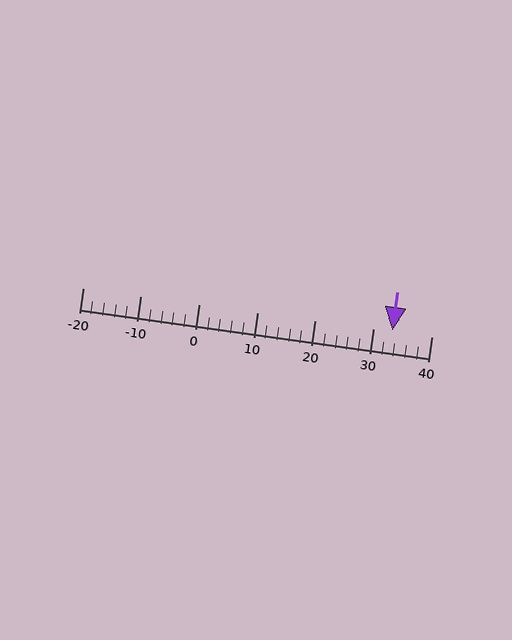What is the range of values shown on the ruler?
The ruler shows values from -20 to 40.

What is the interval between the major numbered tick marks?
The major tick marks are spaced 10 units apart.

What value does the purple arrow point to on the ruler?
The purple arrow points to approximately 33.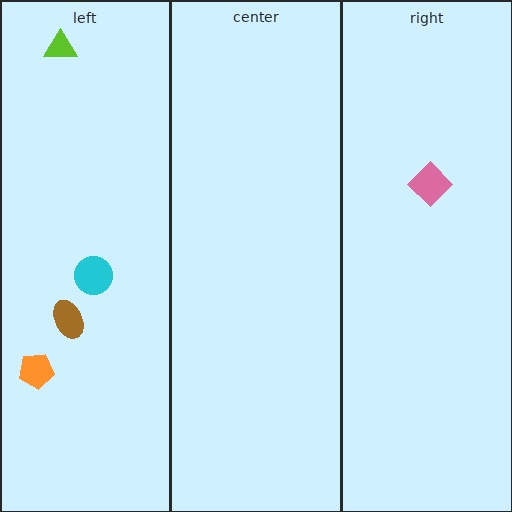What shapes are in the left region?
The lime triangle, the orange pentagon, the brown ellipse, the cyan circle.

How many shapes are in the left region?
4.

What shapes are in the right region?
The pink diamond.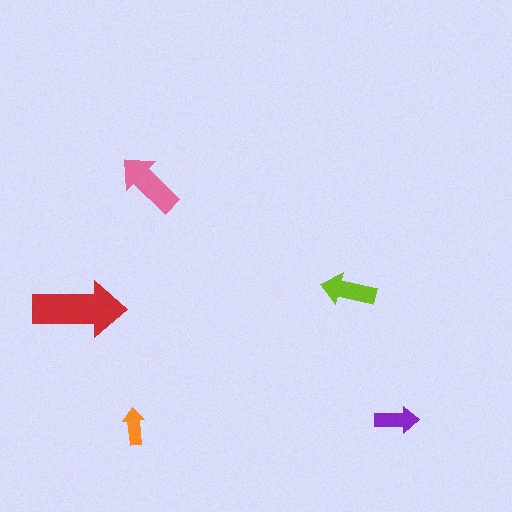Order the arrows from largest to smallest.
the red one, the pink one, the lime one, the purple one, the orange one.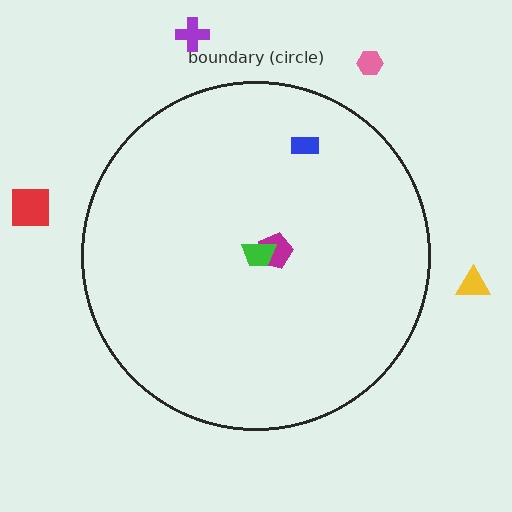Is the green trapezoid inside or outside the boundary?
Inside.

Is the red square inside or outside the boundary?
Outside.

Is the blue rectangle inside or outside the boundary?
Inside.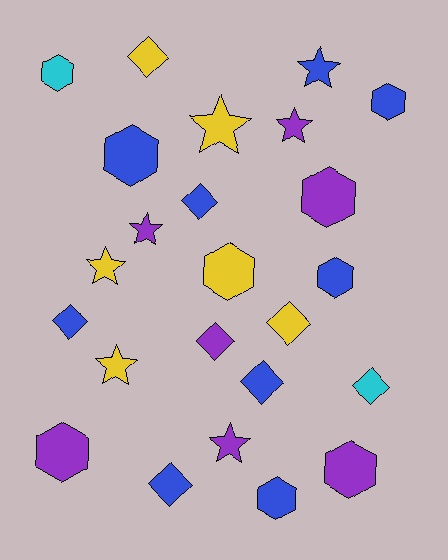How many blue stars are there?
There is 1 blue star.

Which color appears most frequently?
Blue, with 9 objects.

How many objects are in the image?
There are 24 objects.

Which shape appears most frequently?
Hexagon, with 9 objects.